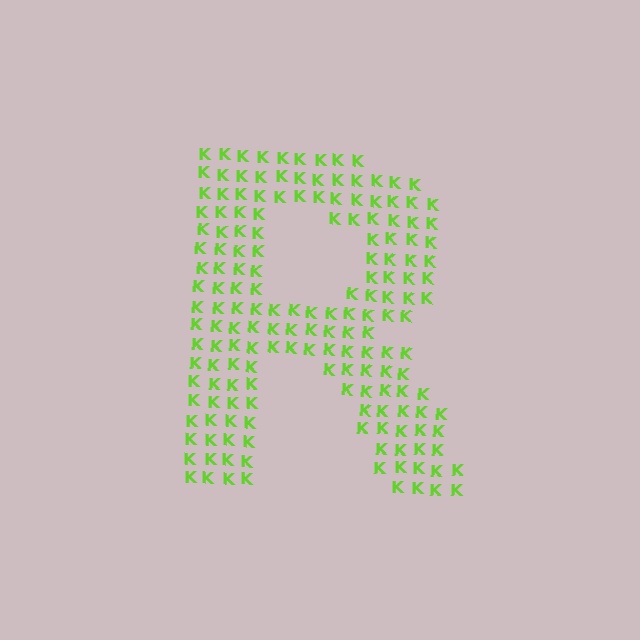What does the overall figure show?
The overall figure shows the letter R.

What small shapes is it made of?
It is made of small letter K's.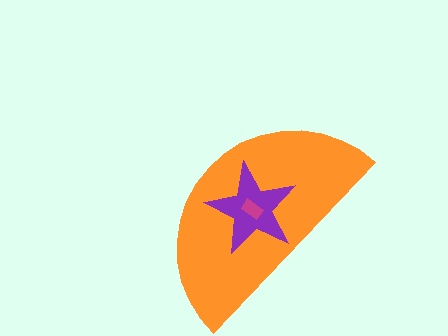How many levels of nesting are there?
3.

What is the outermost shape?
The orange semicircle.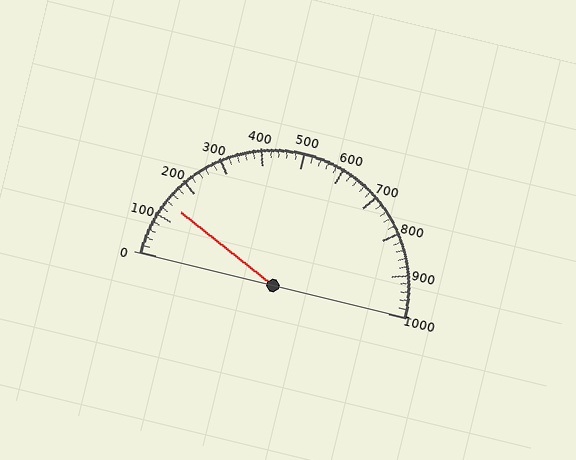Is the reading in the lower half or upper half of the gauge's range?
The reading is in the lower half of the range (0 to 1000).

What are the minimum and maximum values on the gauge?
The gauge ranges from 0 to 1000.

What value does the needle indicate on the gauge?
The needle indicates approximately 140.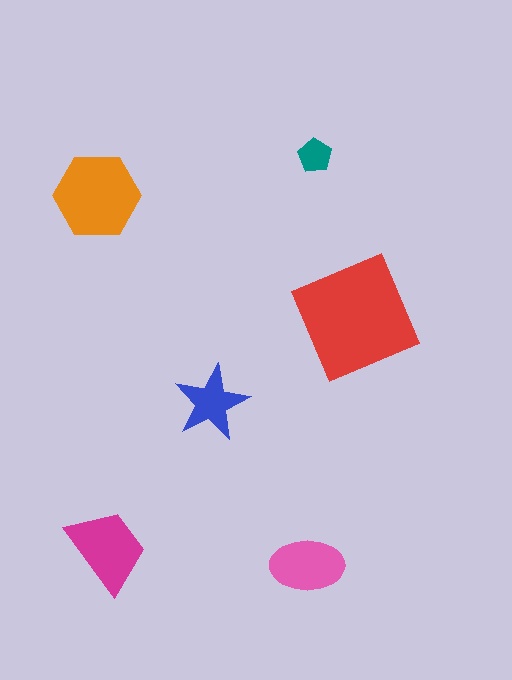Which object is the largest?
The red square.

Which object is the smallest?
The teal pentagon.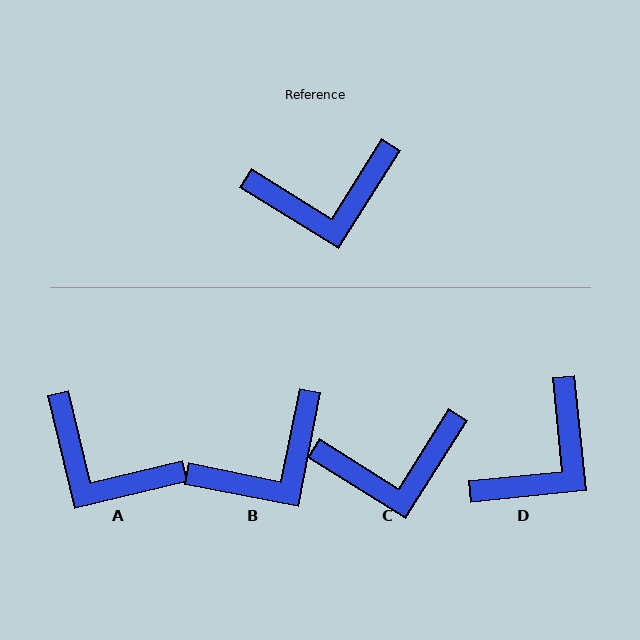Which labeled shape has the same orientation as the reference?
C.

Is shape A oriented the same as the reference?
No, it is off by about 44 degrees.